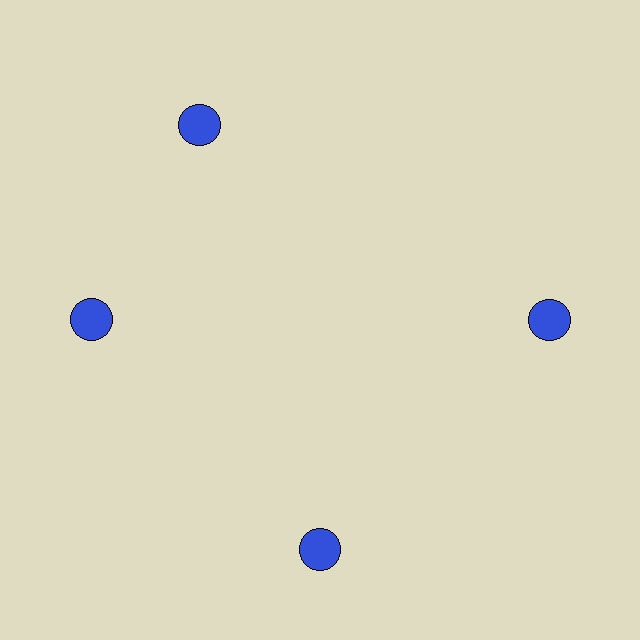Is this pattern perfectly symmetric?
No. The 4 blue circles are arranged in a ring, but one element near the 12 o'clock position is rotated out of alignment along the ring, breaking the 4-fold rotational symmetry.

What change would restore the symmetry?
The symmetry would be restored by rotating it back into even spacing with its neighbors so that all 4 circles sit at equal angles and equal distance from the center.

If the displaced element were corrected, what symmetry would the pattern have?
It would have 4-fold rotational symmetry — the pattern would map onto itself every 90 degrees.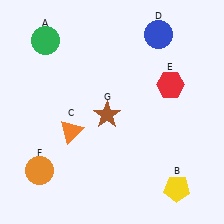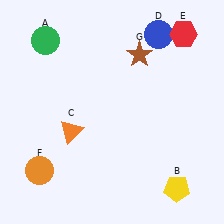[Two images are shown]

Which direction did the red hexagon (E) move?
The red hexagon (E) moved up.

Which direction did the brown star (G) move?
The brown star (G) moved up.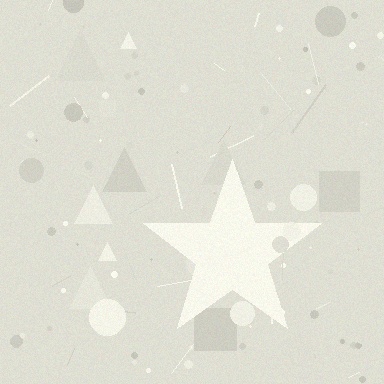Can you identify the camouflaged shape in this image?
The camouflaged shape is a star.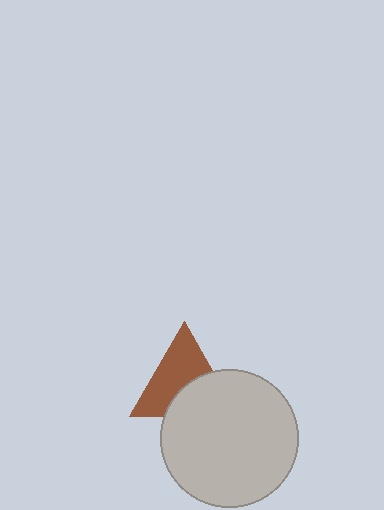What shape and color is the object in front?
The object in front is a light gray circle.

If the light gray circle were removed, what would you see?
You would see the complete brown triangle.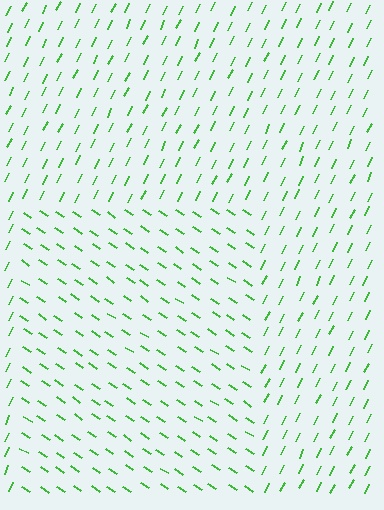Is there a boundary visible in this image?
Yes, there is a texture boundary formed by a change in line orientation.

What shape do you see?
I see a rectangle.